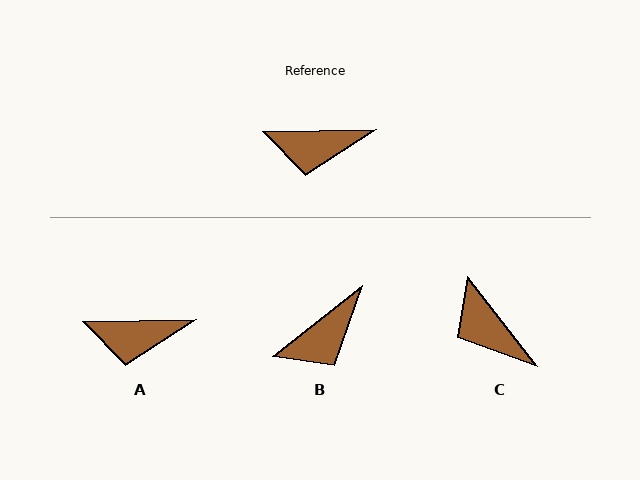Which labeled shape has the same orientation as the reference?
A.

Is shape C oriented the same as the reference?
No, it is off by about 53 degrees.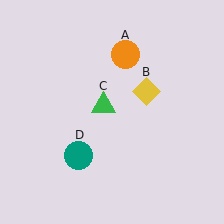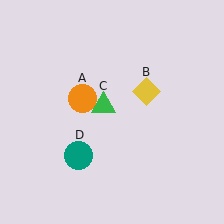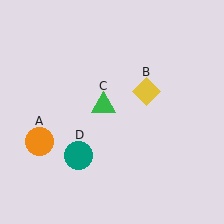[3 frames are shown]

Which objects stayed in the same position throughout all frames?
Yellow diamond (object B) and green triangle (object C) and teal circle (object D) remained stationary.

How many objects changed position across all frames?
1 object changed position: orange circle (object A).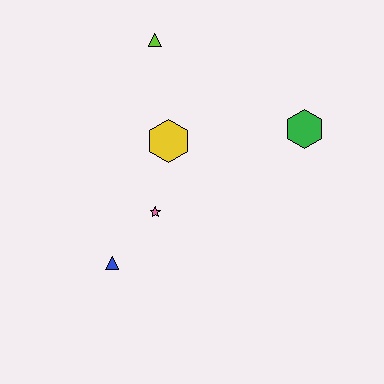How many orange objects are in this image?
There are no orange objects.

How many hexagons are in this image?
There are 2 hexagons.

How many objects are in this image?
There are 5 objects.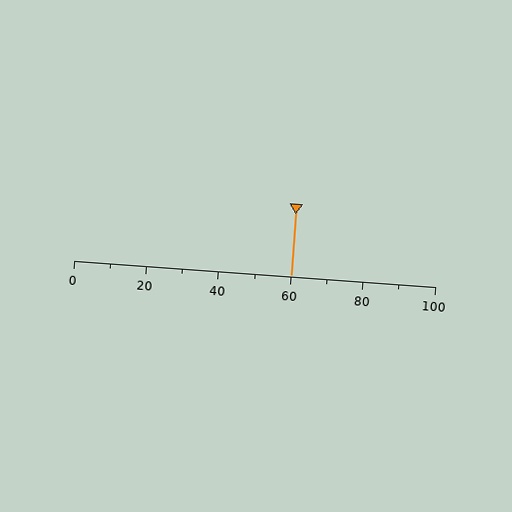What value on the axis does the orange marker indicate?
The marker indicates approximately 60.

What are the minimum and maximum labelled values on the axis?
The axis runs from 0 to 100.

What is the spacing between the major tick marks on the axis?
The major ticks are spaced 20 apart.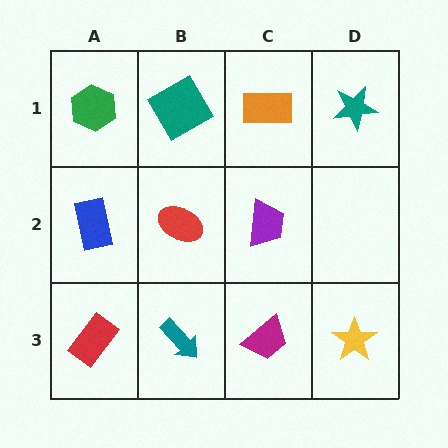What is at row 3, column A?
A red rectangle.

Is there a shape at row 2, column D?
No, that cell is empty.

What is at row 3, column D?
A yellow star.